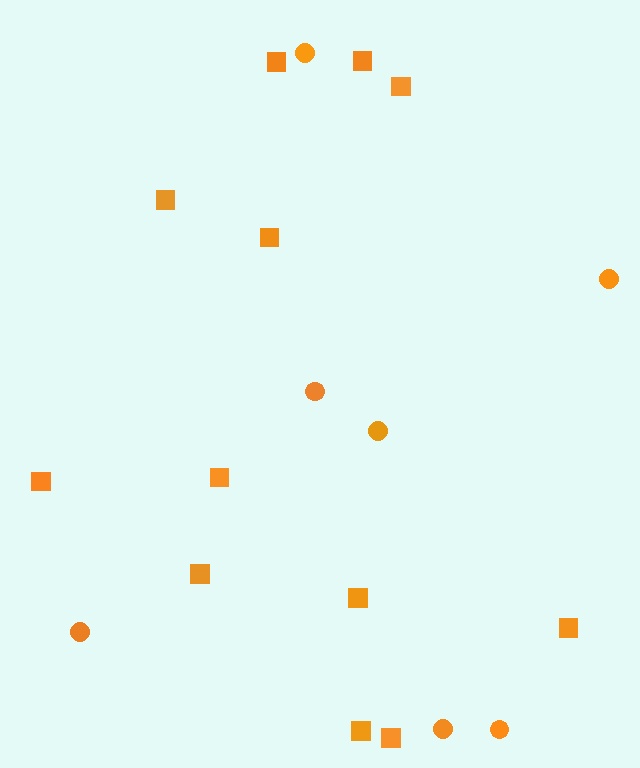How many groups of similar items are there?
There are 2 groups: one group of squares (12) and one group of circles (7).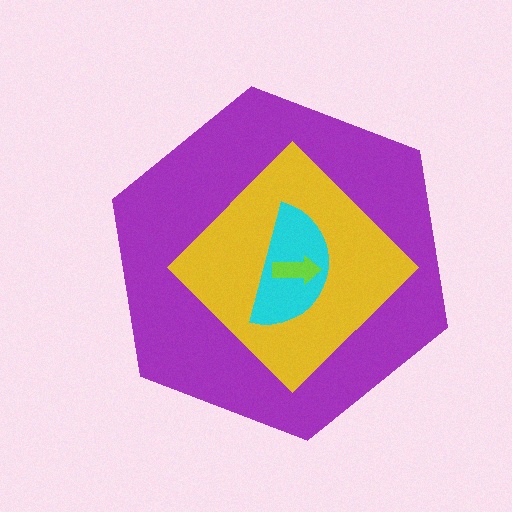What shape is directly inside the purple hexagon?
The yellow diamond.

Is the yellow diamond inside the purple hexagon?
Yes.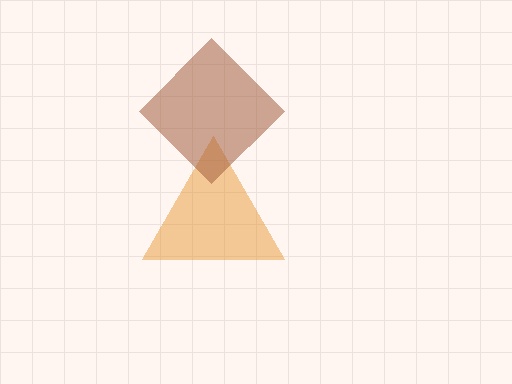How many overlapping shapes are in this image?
There are 2 overlapping shapes in the image.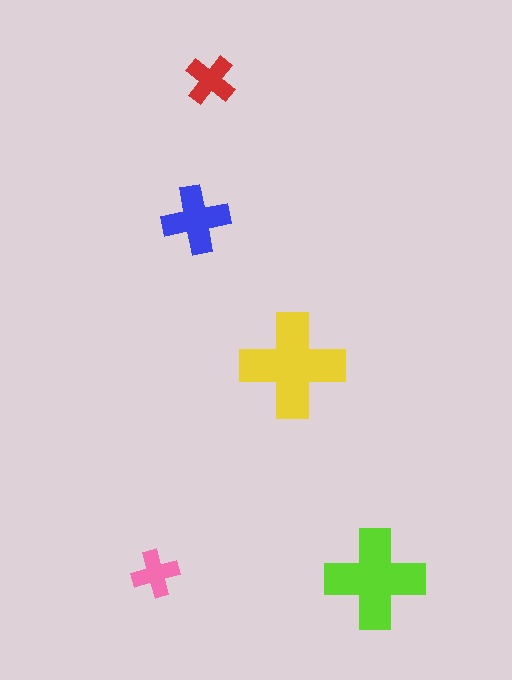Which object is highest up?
The red cross is topmost.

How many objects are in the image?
There are 5 objects in the image.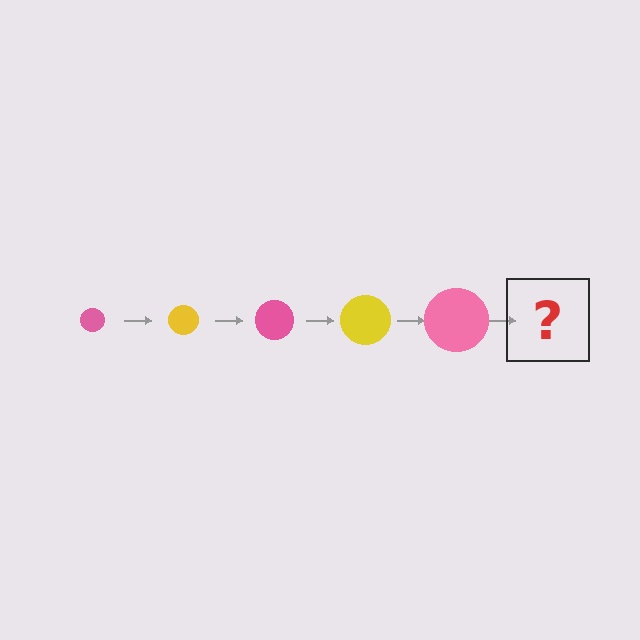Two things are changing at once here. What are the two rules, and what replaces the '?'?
The two rules are that the circle grows larger each step and the color cycles through pink and yellow. The '?' should be a yellow circle, larger than the previous one.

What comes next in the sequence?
The next element should be a yellow circle, larger than the previous one.